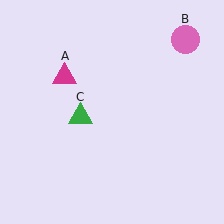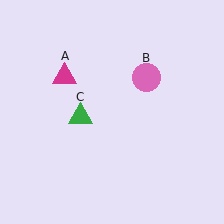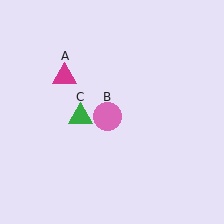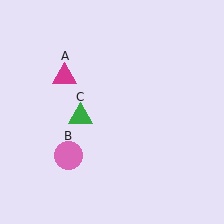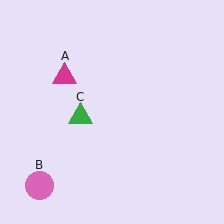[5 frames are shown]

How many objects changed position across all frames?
1 object changed position: pink circle (object B).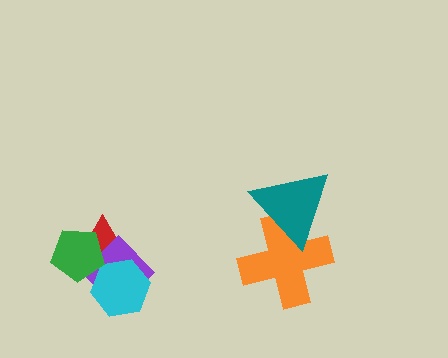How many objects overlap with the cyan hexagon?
2 objects overlap with the cyan hexagon.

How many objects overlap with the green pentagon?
2 objects overlap with the green pentagon.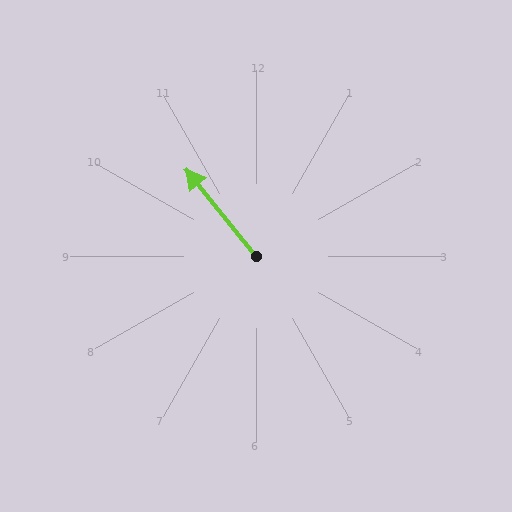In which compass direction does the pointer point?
Northwest.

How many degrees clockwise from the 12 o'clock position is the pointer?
Approximately 321 degrees.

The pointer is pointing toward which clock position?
Roughly 11 o'clock.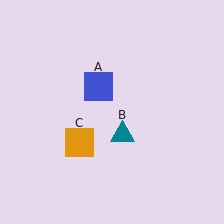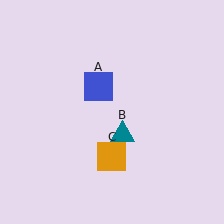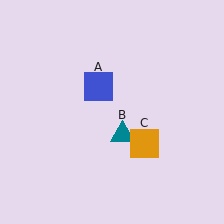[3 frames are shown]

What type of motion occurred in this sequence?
The orange square (object C) rotated counterclockwise around the center of the scene.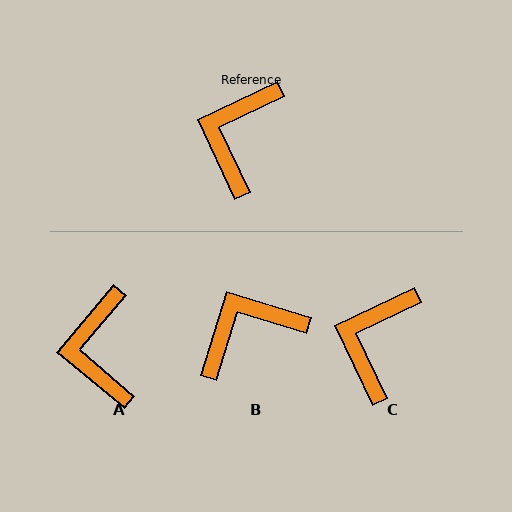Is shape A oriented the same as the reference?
No, it is off by about 25 degrees.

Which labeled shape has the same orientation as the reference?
C.